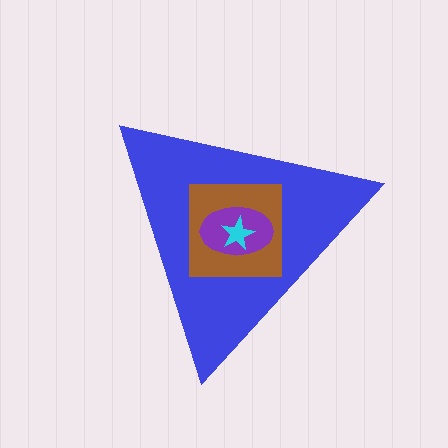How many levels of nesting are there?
4.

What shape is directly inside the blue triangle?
The brown square.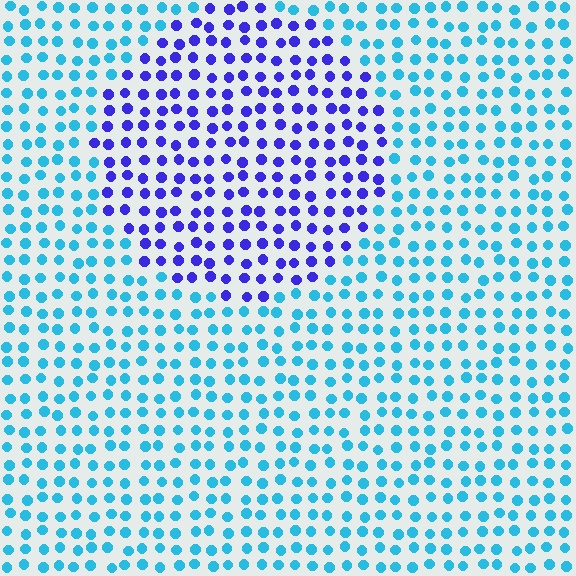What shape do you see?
I see a circle.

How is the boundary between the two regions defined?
The boundary is defined purely by a slight shift in hue (about 53 degrees). Spacing, size, and orientation are identical on both sides.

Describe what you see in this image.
The image is filled with small cyan elements in a uniform arrangement. A circle-shaped region is visible where the elements are tinted to a slightly different hue, forming a subtle color boundary.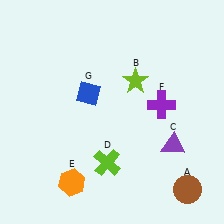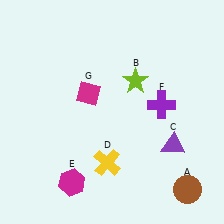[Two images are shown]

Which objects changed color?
D changed from lime to yellow. E changed from orange to magenta. G changed from blue to magenta.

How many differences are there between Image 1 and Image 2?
There are 3 differences between the two images.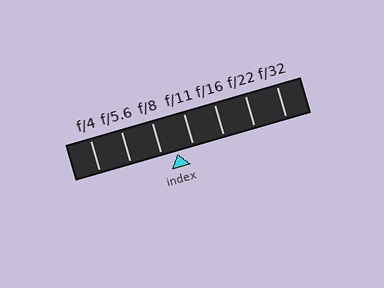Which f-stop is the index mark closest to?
The index mark is closest to f/8.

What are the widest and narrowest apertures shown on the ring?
The widest aperture shown is f/4 and the narrowest is f/32.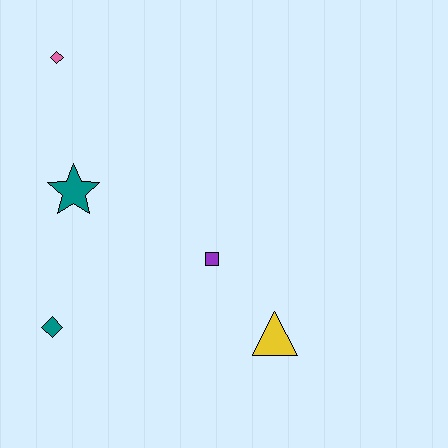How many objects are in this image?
There are 5 objects.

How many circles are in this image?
There are no circles.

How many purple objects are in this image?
There is 1 purple object.